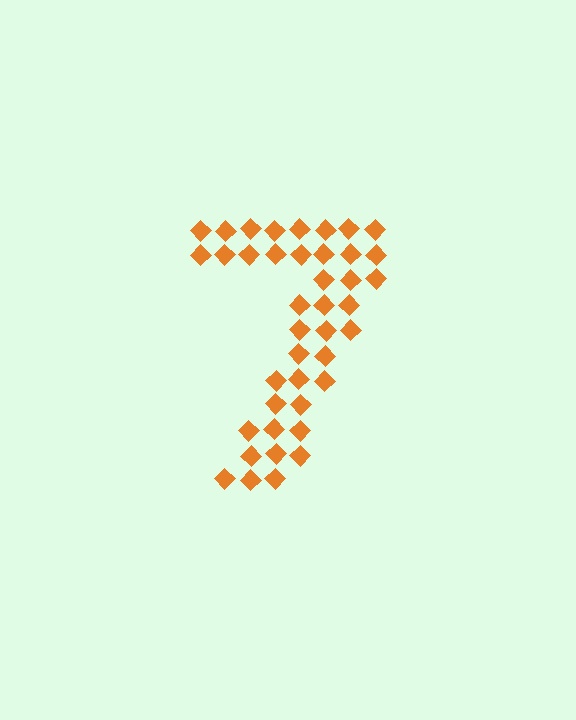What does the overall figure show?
The overall figure shows the digit 7.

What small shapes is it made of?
It is made of small diamonds.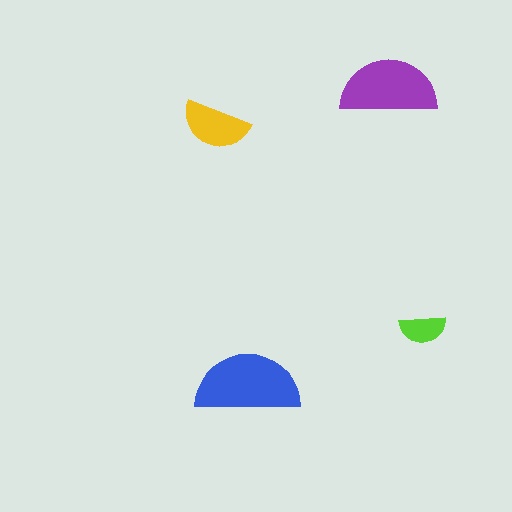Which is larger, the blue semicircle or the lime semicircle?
The blue one.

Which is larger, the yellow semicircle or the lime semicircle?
The yellow one.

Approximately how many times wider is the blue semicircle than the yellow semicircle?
About 1.5 times wider.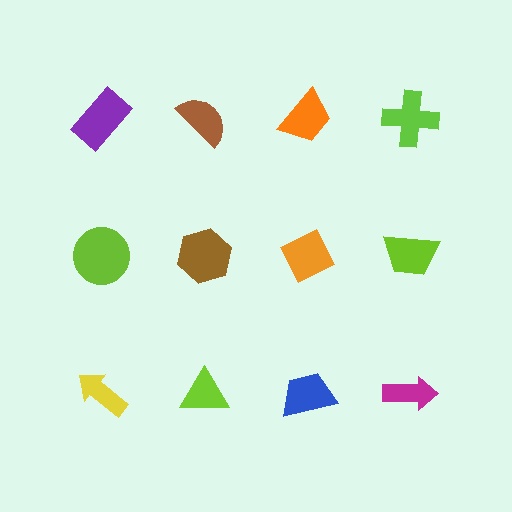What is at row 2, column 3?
An orange diamond.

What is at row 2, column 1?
A lime circle.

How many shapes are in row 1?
4 shapes.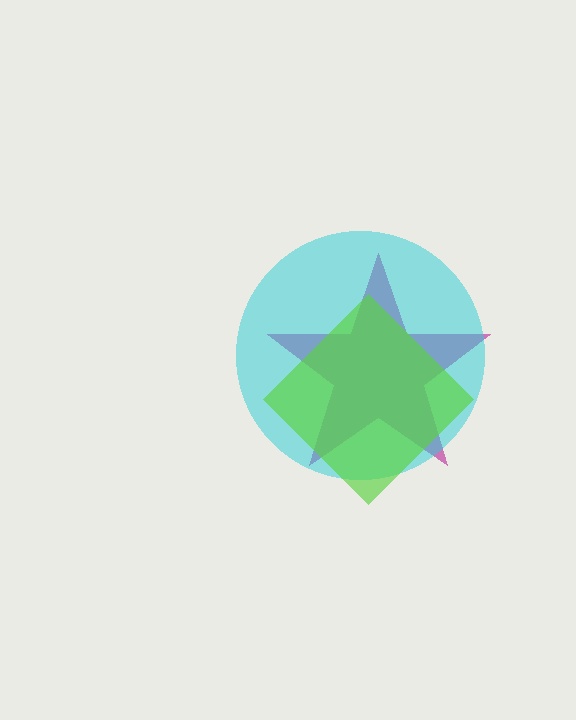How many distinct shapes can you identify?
There are 3 distinct shapes: a magenta star, a cyan circle, a lime diamond.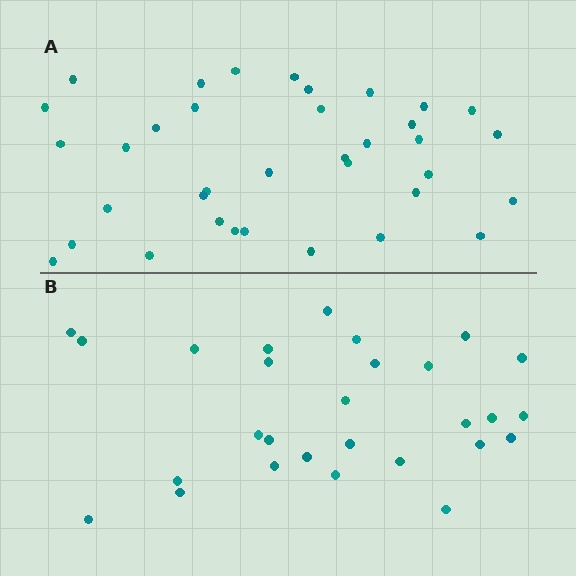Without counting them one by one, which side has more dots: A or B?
Region A (the top region) has more dots.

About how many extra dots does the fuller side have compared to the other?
Region A has roughly 8 or so more dots than region B.